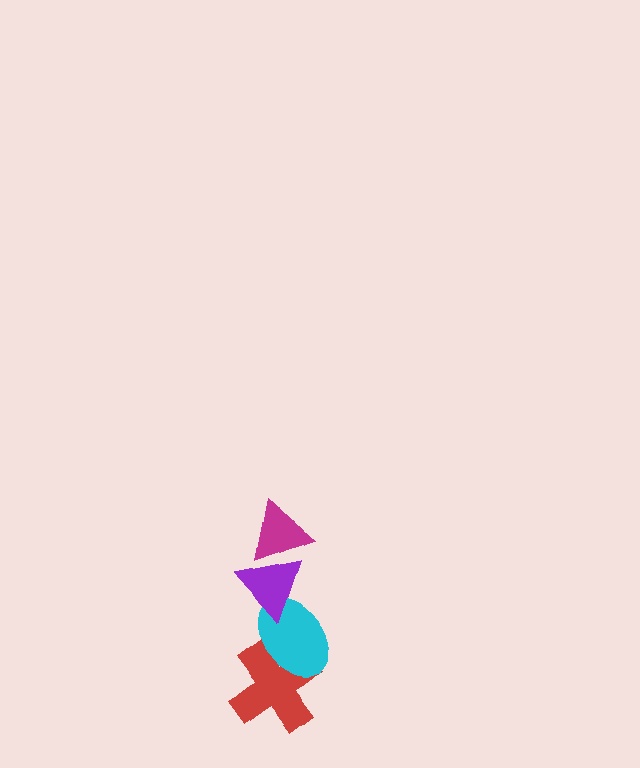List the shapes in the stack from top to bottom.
From top to bottom: the magenta triangle, the purple triangle, the cyan ellipse, the red cross.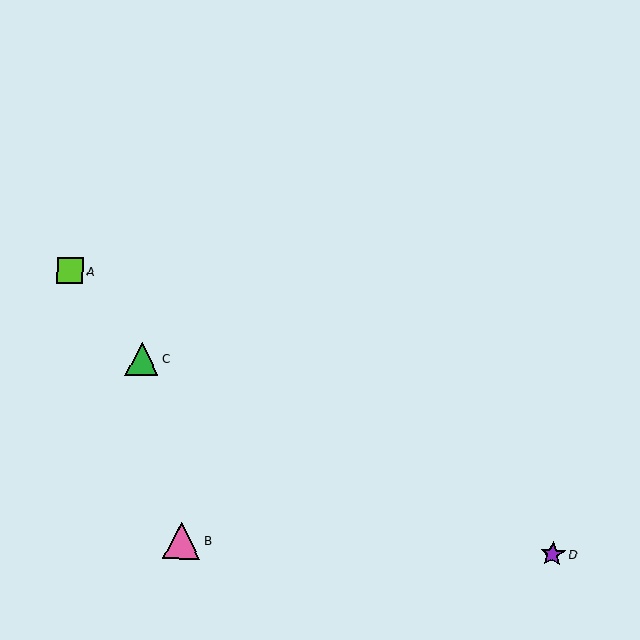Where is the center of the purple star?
The center of the purple star is at (553, 554).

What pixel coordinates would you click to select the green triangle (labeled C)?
Click at (142, 359) to select the green triangle C.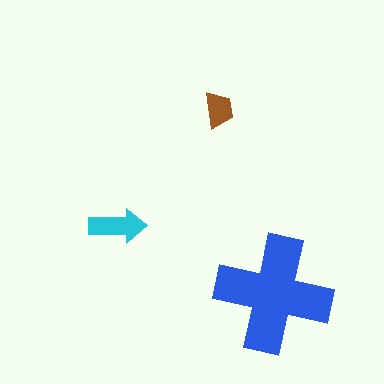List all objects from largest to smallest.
The blue cross, the cyan arrow, the brown trapezoid.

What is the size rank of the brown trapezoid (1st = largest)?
3rd.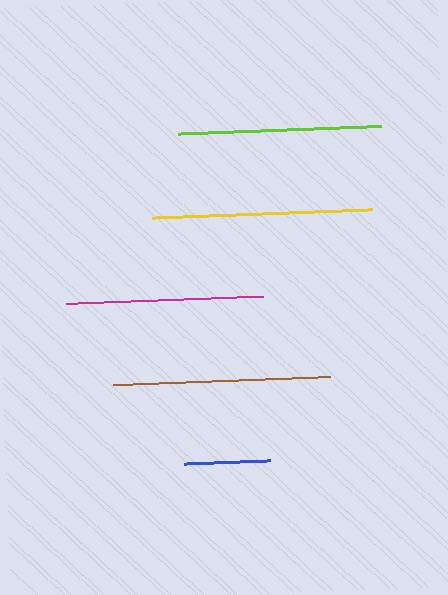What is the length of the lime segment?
The lime segment is approximately 202 pixels long.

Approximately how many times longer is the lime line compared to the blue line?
The lime line is approximately 2.3 times the length of the blue line.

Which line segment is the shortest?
The blue line is the shortest at approximately 86 pixels.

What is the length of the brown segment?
The brown segment is approximately 217 pixels long.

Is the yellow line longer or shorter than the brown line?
The yellow line is longer than the brown line.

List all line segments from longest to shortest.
From longest to shortest: yellow, brown, lime, magenta, blue.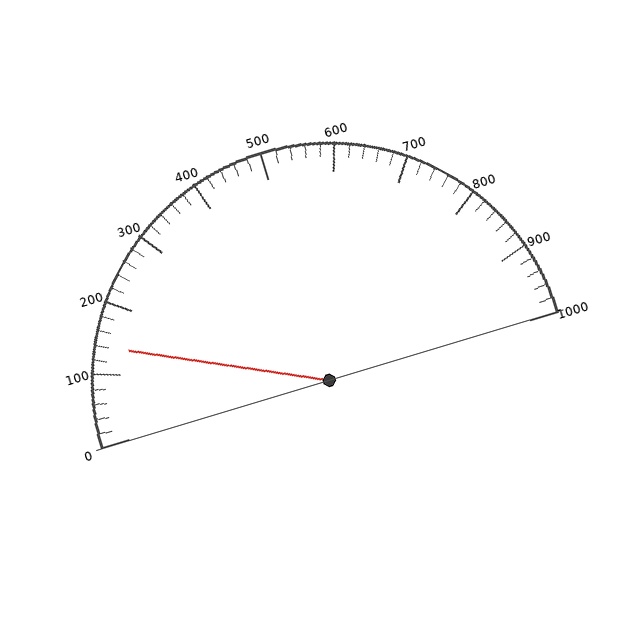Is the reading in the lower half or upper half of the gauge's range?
The reading is in the lower half of the range (0 to 1000).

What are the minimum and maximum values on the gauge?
The gauge ranges from 0 to 1000.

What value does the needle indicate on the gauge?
The needle indicates approximately 140.